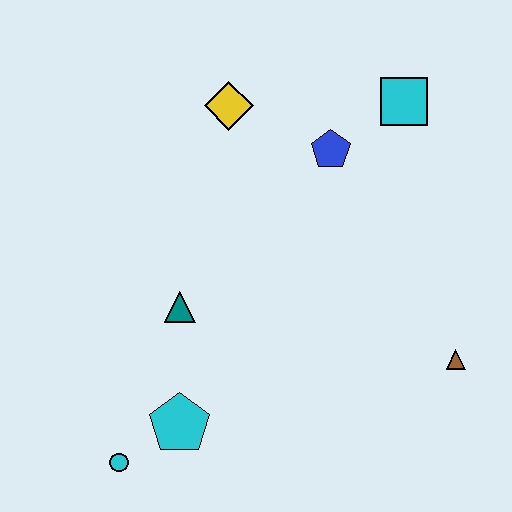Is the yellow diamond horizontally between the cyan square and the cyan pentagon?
Yes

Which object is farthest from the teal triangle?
The cyan square is farthest from the teal triangle.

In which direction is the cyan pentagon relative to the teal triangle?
The cyan pentagon is below the teal triangle.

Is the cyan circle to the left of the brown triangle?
Yes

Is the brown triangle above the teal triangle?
No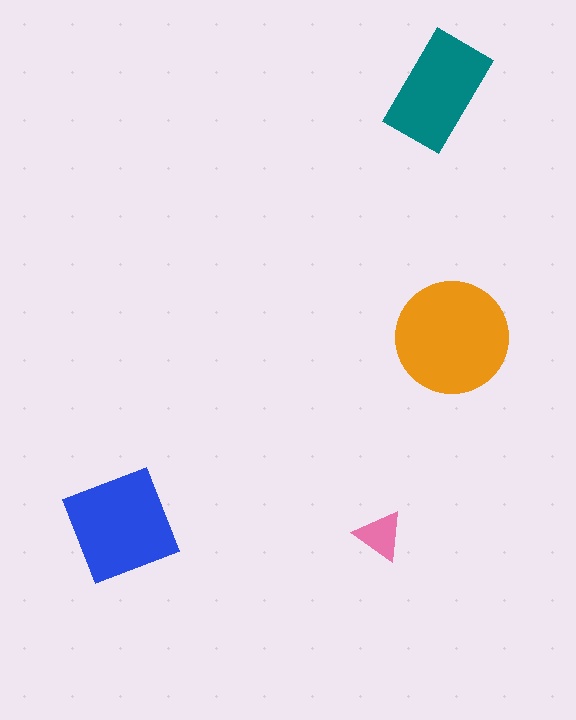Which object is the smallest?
The pink triangle.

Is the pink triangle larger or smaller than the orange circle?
Smaller.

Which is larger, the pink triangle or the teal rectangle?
The teal rectangle.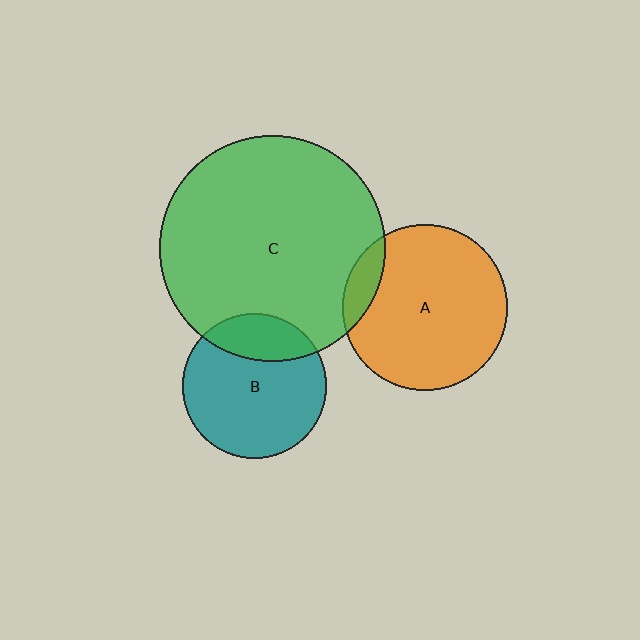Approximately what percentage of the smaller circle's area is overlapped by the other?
Approximately 10%.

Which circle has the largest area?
Circle C (green).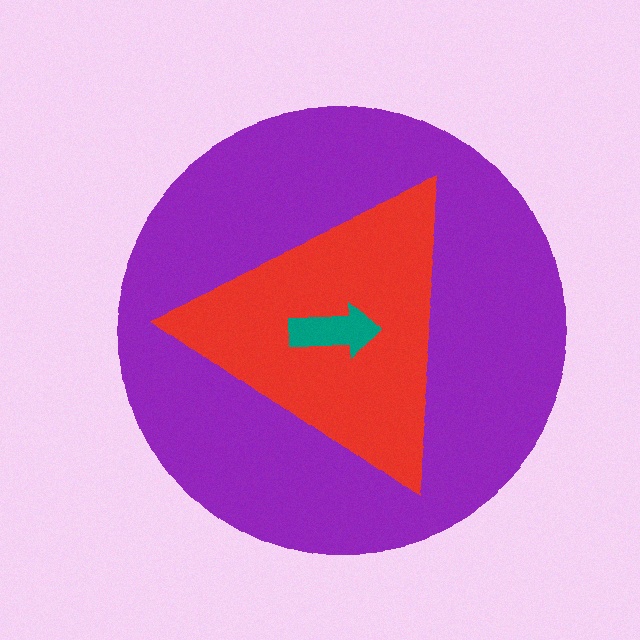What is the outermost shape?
The purple circle.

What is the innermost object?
The teal arrow.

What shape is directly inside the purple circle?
The red triangle.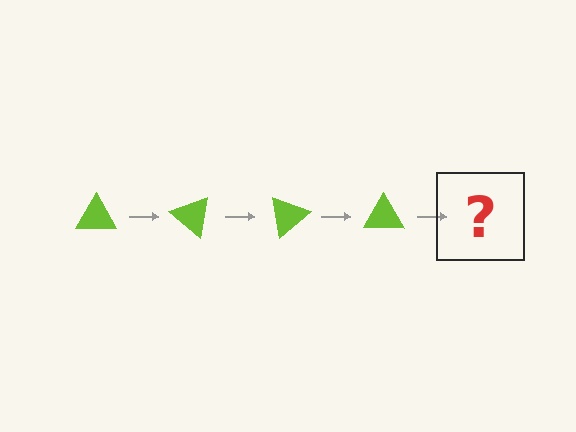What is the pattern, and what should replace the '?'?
The pattern is that the triangle rotates 40 degrees each step. The '?' should be a lime triangle rotated 160 degrees.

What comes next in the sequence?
The next element should be a lime triangle rotated 160 degrees.